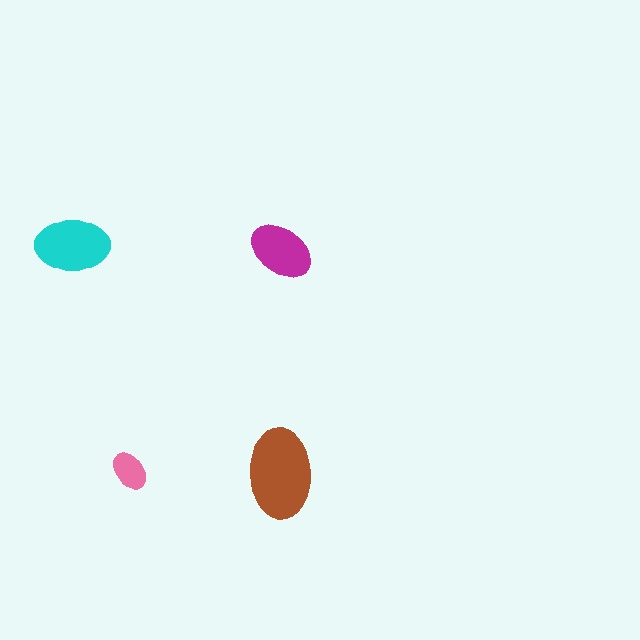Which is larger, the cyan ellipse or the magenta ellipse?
The cyan one.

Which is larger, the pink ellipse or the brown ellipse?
The brown one.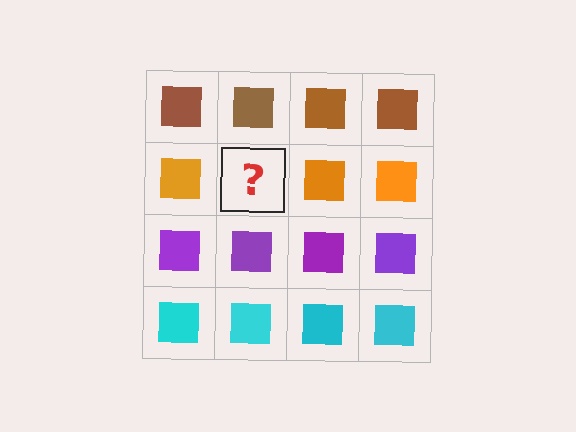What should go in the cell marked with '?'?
The missing cell should contain an orange square.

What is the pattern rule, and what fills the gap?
The rule is that each row has a consistent color. The gap should be filled with an orange square.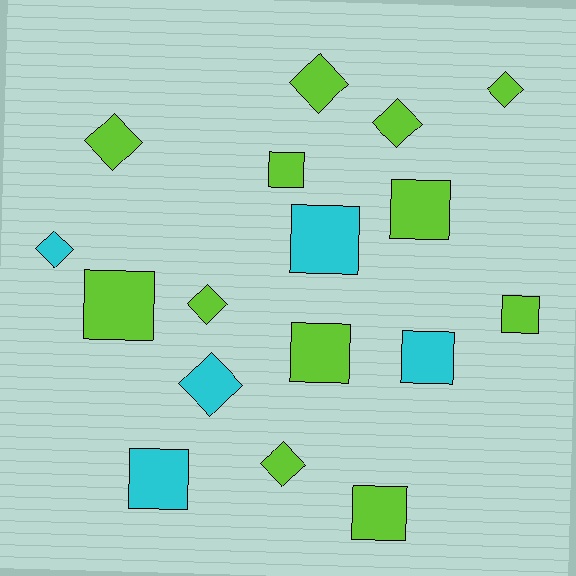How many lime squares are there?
There are 6 lime squares.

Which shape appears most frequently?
Square, with 9 objects.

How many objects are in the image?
There are 17 objects.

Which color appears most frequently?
Lime, with 12 objects.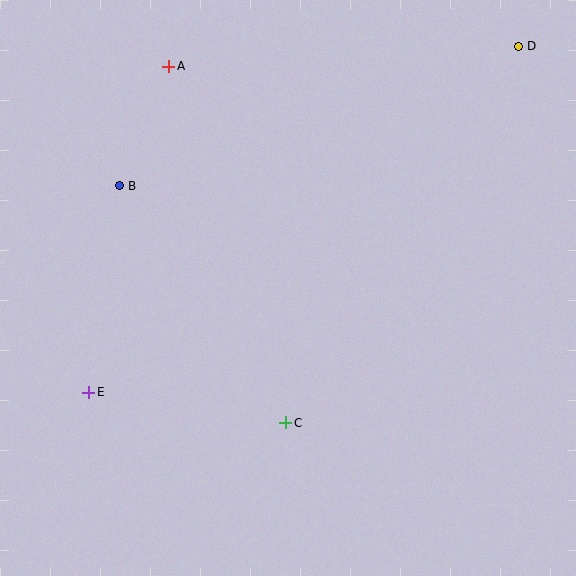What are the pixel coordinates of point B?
Point B is at (120, 186).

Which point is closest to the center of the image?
Point C at (286, 423) is closest to the center.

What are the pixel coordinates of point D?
Point D is at (519, 46).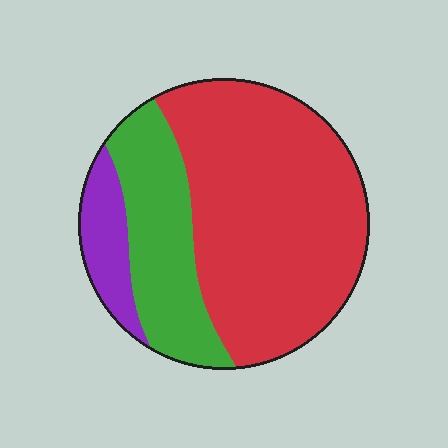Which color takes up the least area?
Purple, at roughly 10%.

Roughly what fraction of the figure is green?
Green takes up about one quarter (1/4) of the figure.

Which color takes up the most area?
Red, at roughly 65%.